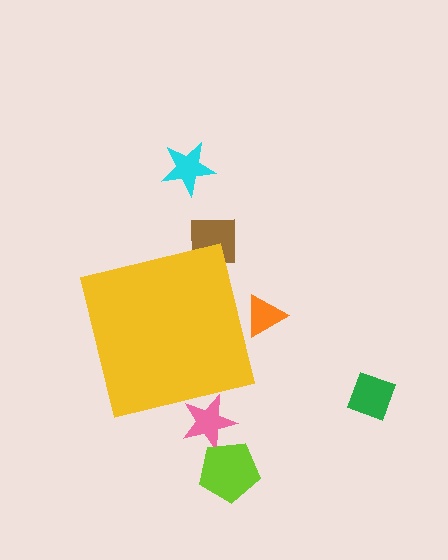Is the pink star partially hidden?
Yes, the pink star is partially hidden behind the yellow square.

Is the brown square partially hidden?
Yes, the brown square is partially hidden behind the yellow square.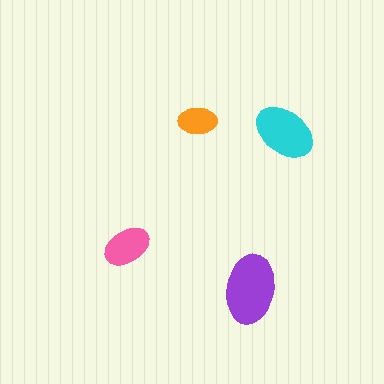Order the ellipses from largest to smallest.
the purple one, the cyan one, the pink one, the orange one.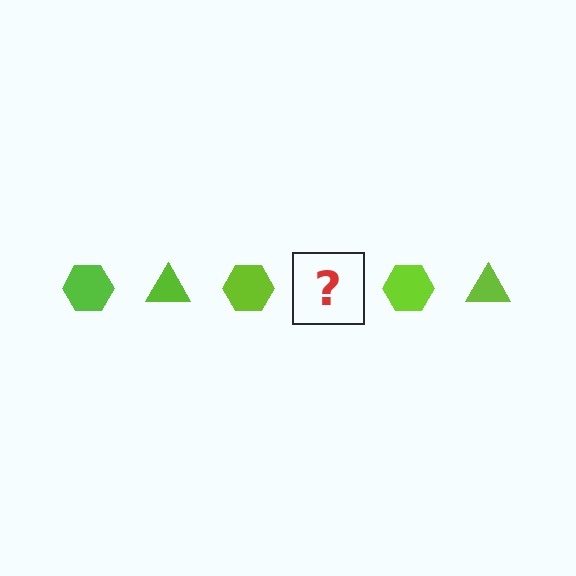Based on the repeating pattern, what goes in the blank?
The blank should be a lime triangle.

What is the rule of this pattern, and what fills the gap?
The rule is that the pattern cycles through hexagon, triangle shapes in lime. The gap should be filled with a lime triangle.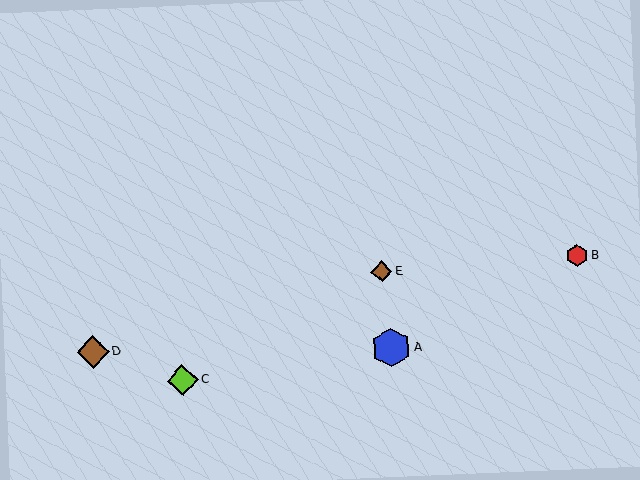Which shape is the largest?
The blue hexagon (labeled A) is the largest.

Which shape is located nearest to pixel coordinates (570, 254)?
The red hexagon (labeled B) at (577, 256) is nearest to that location.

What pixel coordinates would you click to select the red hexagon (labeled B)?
Click at (577, 256) to select the red hexagon B.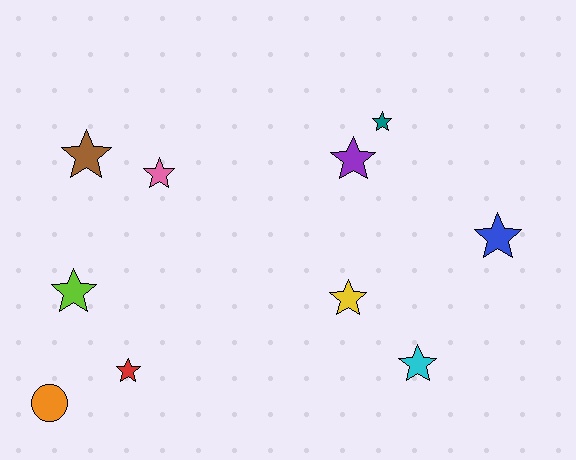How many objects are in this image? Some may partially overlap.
There are 10 objects.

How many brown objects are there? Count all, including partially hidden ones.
There is 1 brown object.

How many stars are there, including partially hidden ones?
There are 9 stars.